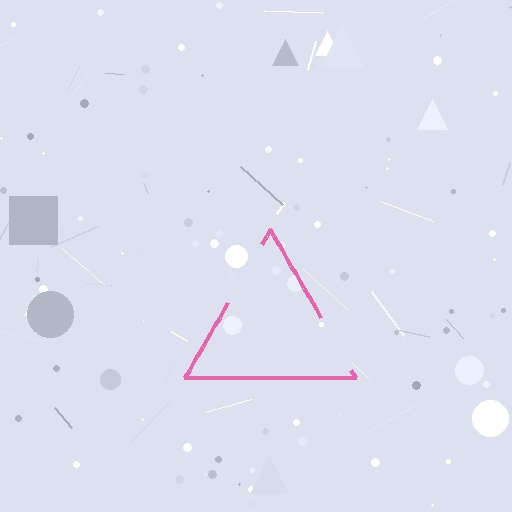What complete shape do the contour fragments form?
The contour fragments form a triangle.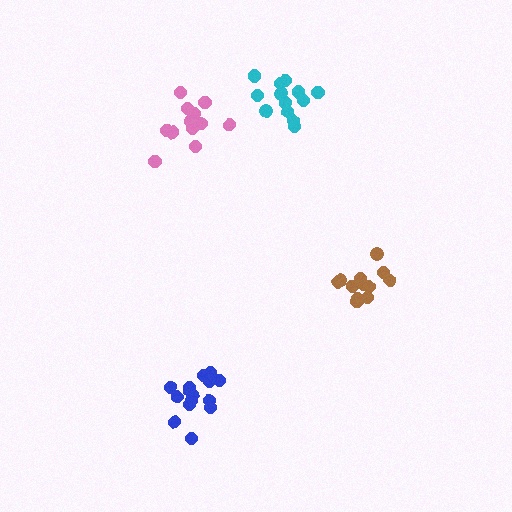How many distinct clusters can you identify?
There are 4 distinct clusters.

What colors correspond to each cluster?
The clusters are colored: blue, pink, brown, cyan.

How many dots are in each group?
Group 1: 15 dots, Group 2: 12 dots, Group 3: 12 dots, Group 4: 13 dots (52 total).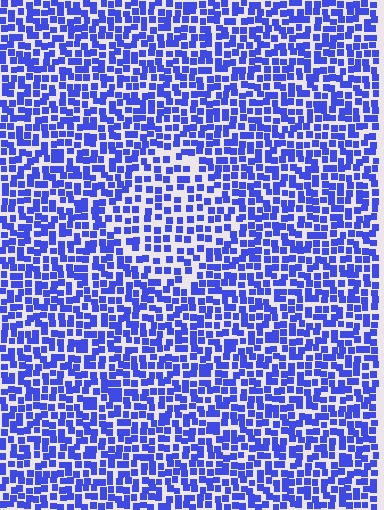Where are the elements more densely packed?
The elements are more densely packed outside the diamond boundary.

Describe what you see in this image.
The image contains small blue elements arranged at two different densities. A diamond-shaped region is visible where the elements are less densely packed than the surrounding area.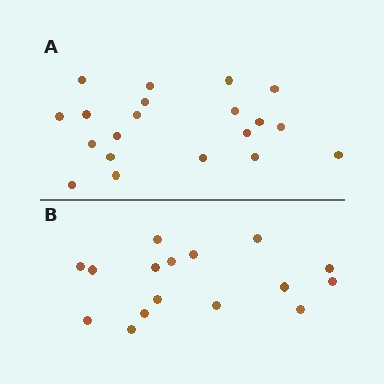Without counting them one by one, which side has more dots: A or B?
Region A (the top region) has more dots.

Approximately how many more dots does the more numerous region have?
Region A has about 4 more dots than region B.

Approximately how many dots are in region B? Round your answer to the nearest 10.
About 20 dots. (The exact count is 16, which rounds to 20.)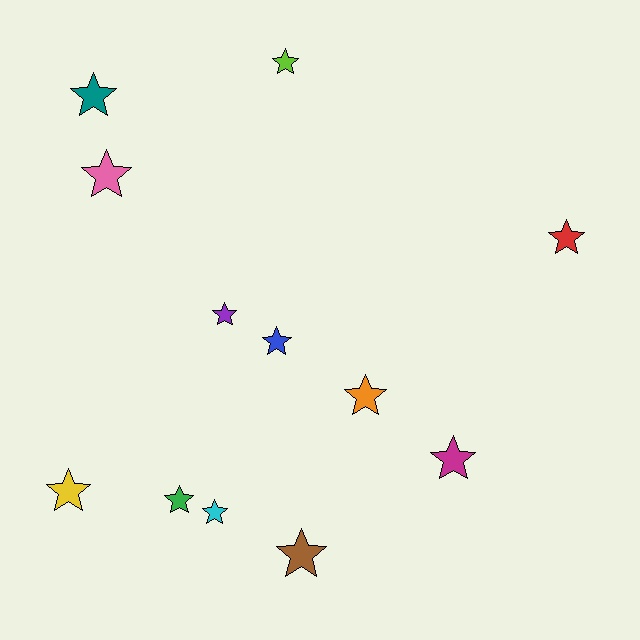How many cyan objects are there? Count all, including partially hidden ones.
There is 1 cyan object.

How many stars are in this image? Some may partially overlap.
There are 12 stars.